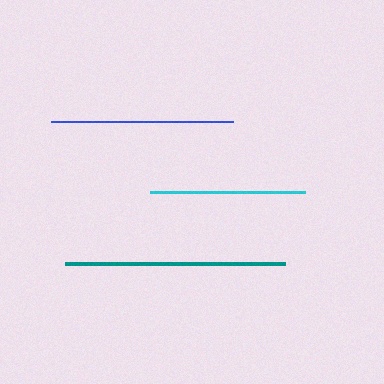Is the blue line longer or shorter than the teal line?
The teal line is longer than the blue line.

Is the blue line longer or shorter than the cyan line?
The blue line is longer than the cyan line.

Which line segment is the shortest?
The cyan line is the shortest at approximately 155 pixels.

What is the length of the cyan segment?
The cyan segment is approximately 155 pixels long.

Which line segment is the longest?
The teal line is the longest at approximately 220 pixels.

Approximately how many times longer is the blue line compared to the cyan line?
The blue line is approximately 1.2 times the length of the cyan line.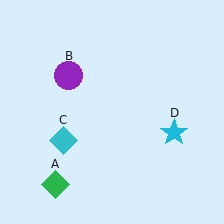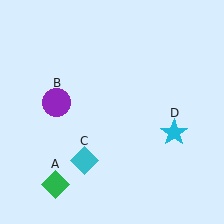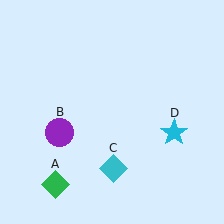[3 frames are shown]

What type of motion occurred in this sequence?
The purple circle (object B), cyan diamond (object C) rotated counterclockwise around the center of the scene.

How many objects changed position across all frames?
2 objects changed position: purple circle (object B), cyan diamond (object C).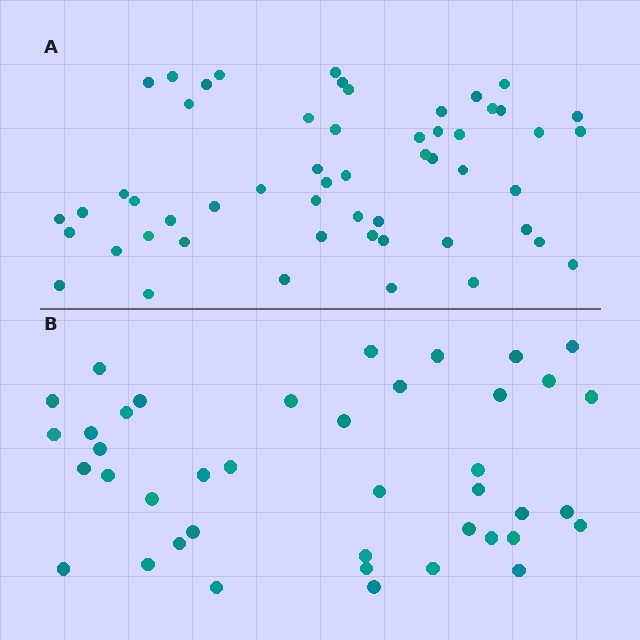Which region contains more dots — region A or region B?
Region A (the top region) has more dots.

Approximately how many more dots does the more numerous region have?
Region A has approximately 15 more dots than region B.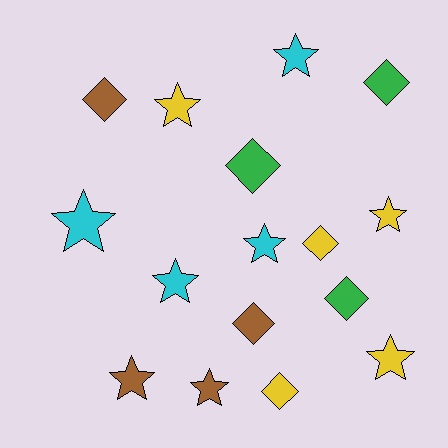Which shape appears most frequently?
Star, with 9 objects.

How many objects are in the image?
There are 16 objects.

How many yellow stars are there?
There are 3 yellow stars.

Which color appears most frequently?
Yellow, with 5 objects.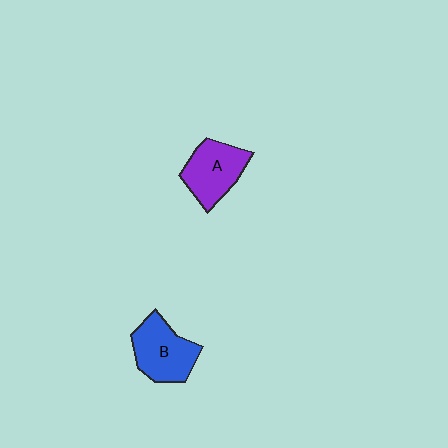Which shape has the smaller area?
Shape A (purple).